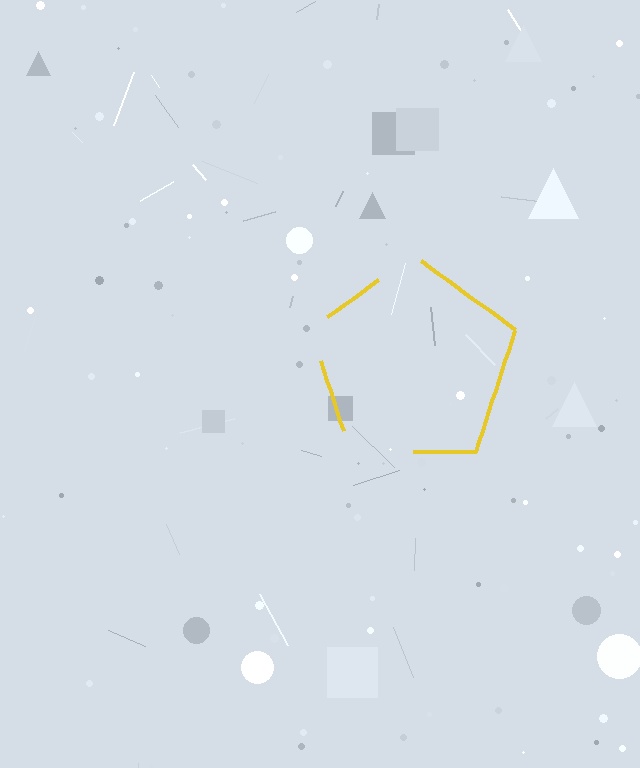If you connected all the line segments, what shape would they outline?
They would outline a pentagon.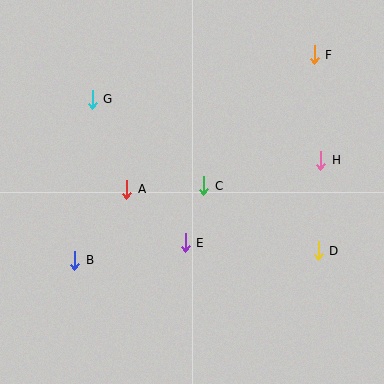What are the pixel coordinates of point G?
Point G is at (92, 99).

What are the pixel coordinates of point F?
Point F is at (314, 55).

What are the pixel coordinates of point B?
Point B is at (75, 260).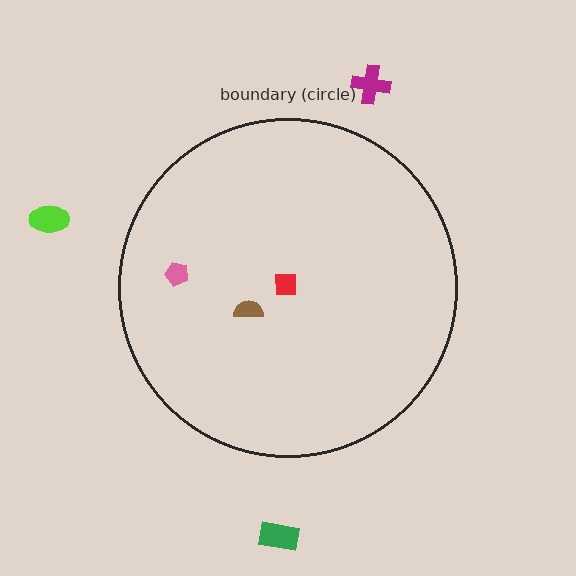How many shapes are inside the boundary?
3 inside, 3 outside.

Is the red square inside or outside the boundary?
Inside.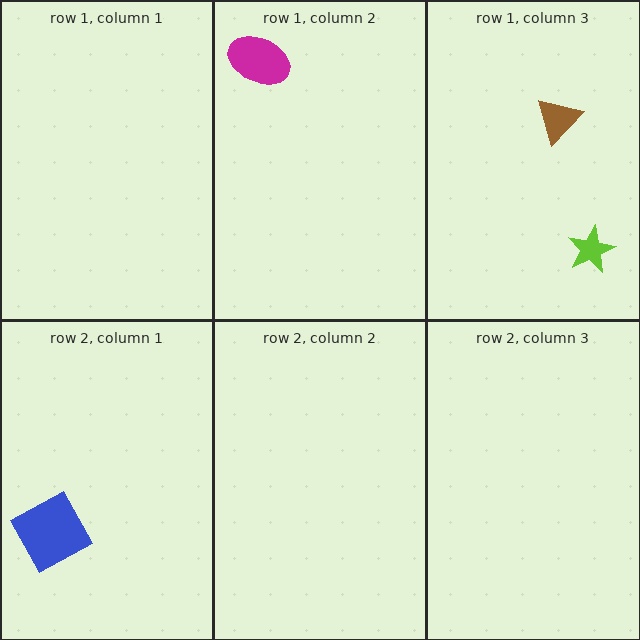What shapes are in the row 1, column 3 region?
The brown triangle, the lime star.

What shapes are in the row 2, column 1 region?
The blue square.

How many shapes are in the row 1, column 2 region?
1.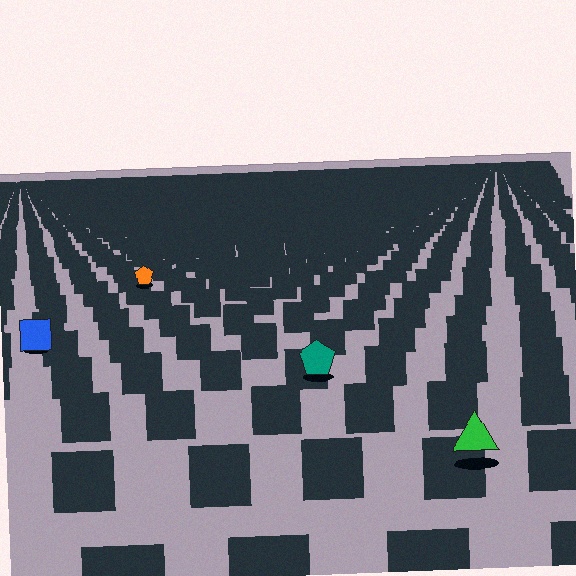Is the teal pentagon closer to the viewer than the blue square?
Yes. The teal pentagon is closer — you can tell from the texture gradient: the ground texture is coarser near it.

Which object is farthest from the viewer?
The orange pentagon is farthest from the viewer. It appears smaller and the ground texture around it is denser.